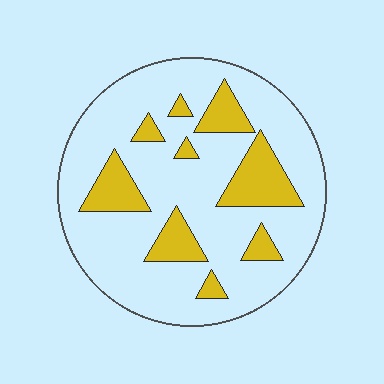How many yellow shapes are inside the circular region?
9.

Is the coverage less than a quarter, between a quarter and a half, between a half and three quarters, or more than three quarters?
Less than a quarter.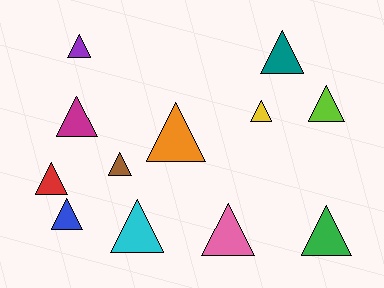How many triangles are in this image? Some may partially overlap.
There are 12 triangles.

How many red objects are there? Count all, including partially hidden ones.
There is 1 red object.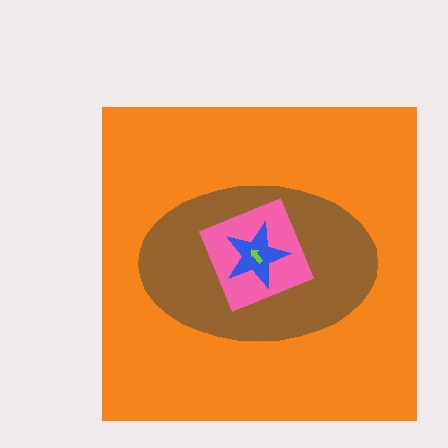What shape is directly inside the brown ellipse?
The pink diamond.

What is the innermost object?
The lime arrow.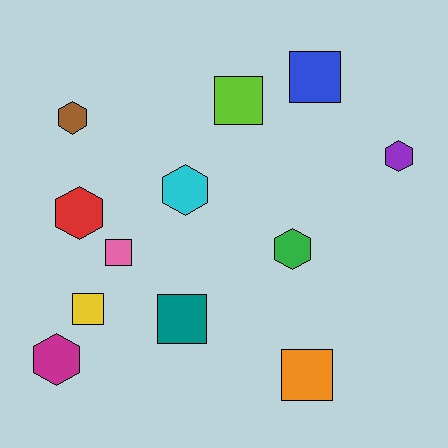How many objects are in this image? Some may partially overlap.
There are 12 objects.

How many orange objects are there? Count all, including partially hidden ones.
There is 1 orange object.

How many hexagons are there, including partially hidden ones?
There are 6 hexagons.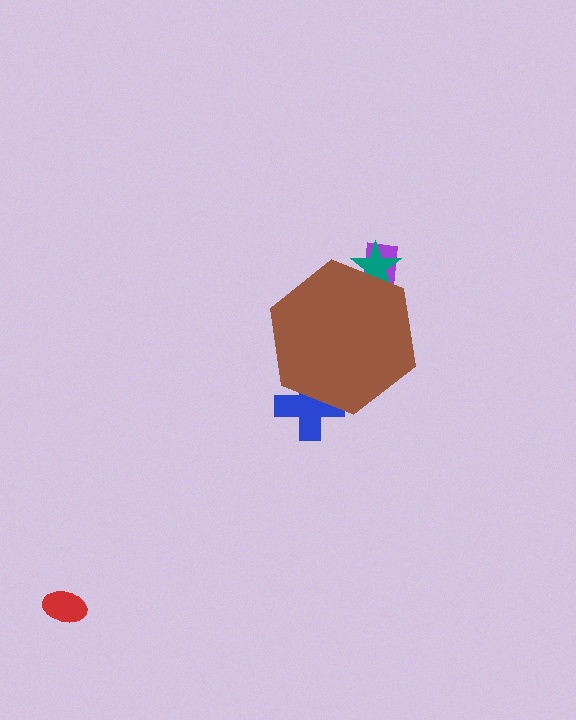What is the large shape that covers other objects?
A brown hexagon.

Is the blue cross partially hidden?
Yes, the blue cross is partially hidden behind the brown hexagon.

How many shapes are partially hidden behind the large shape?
3 shapes are partially hidden.